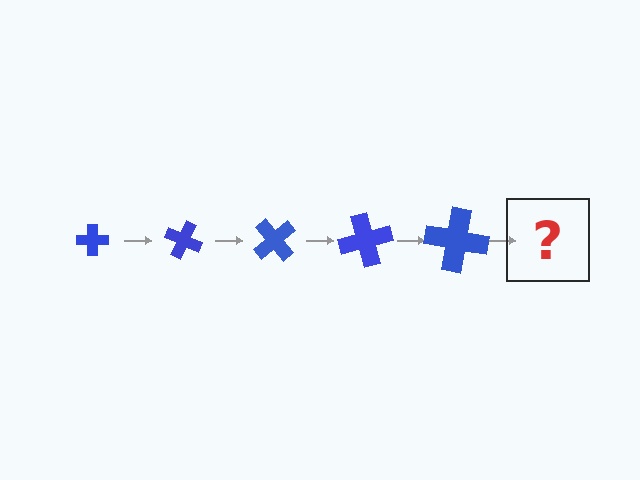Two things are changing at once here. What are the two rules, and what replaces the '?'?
The two rules are that the cross grows larger each step and it rotates 25 degrees each step. The '?' should be a cross, larger than the previous one and rotated 125 degrees from the start.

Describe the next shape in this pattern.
It should be a cross, larger than the previous one and rotated 125 degrees from the start.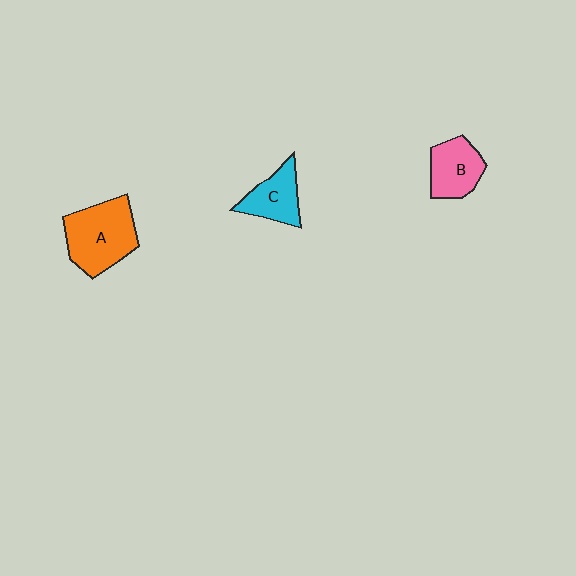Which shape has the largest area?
Shape A (orange).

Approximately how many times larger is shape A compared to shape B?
Approximately 1.6 times.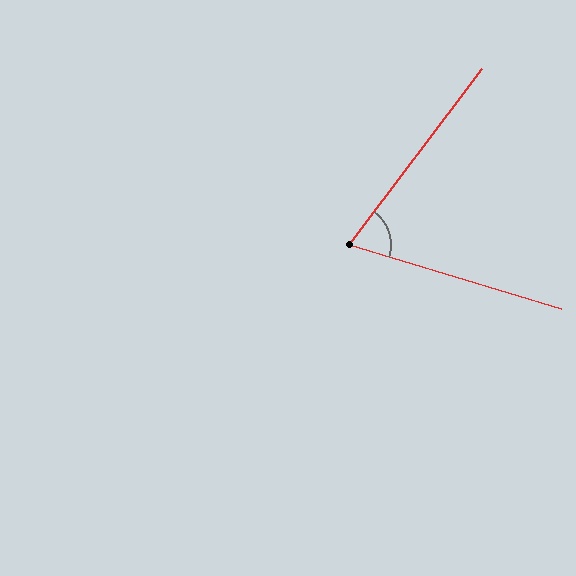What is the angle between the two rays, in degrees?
Approximately 70 degrees.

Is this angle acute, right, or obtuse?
It is acute.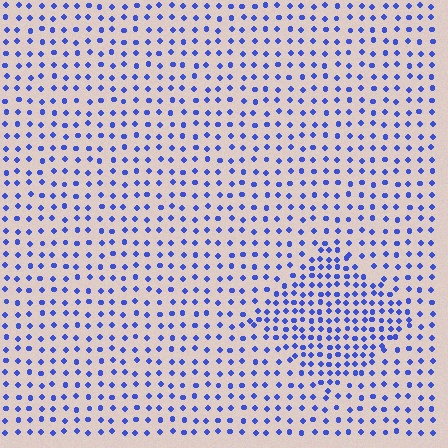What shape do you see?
I see a diamond.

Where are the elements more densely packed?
The elements are more densely packed inside the diamond boundary.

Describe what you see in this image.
The image contains small blue elements arranged at two different densities. A diamond-shaped region is visible where the elements are more densely packed than the surrounding area.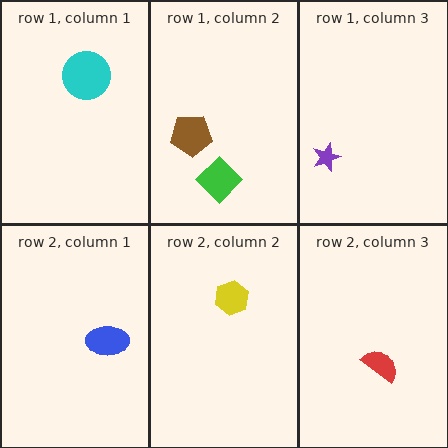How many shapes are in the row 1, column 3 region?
1.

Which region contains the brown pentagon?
The row 1, column 2 region.